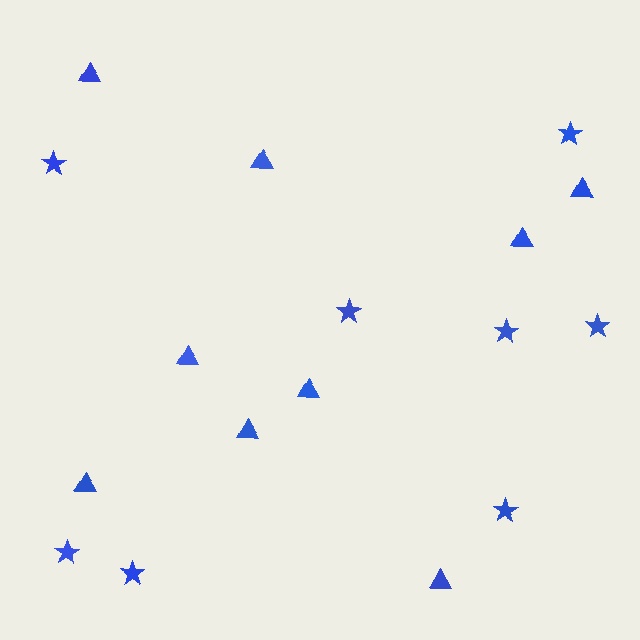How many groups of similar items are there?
There are 2 groups: one group of stars (8) and one group of triangles (9).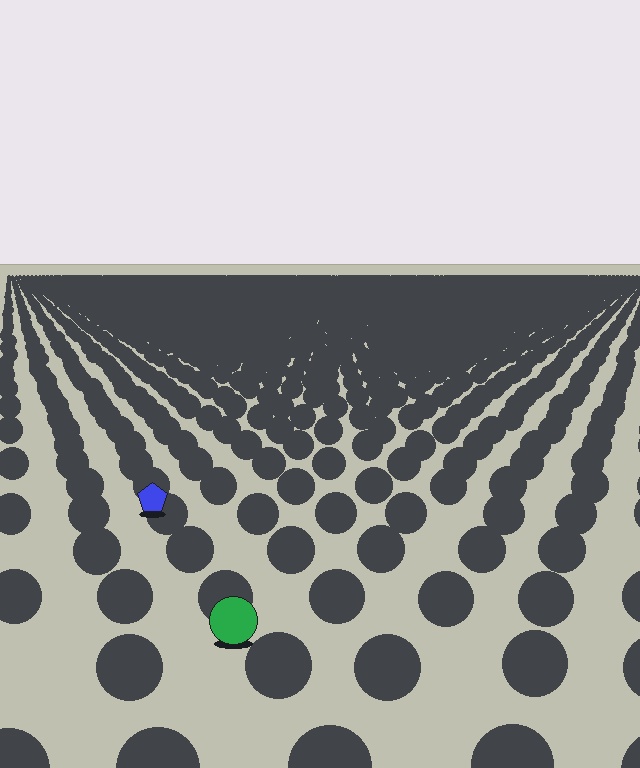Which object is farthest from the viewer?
The blue pentagon is farthest from the viewer. It appears smaller and the ground texture around it is denser.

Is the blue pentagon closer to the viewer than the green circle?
No. The green circle is closer — you can tell from the texture gradient: the ground texture is coarser near it.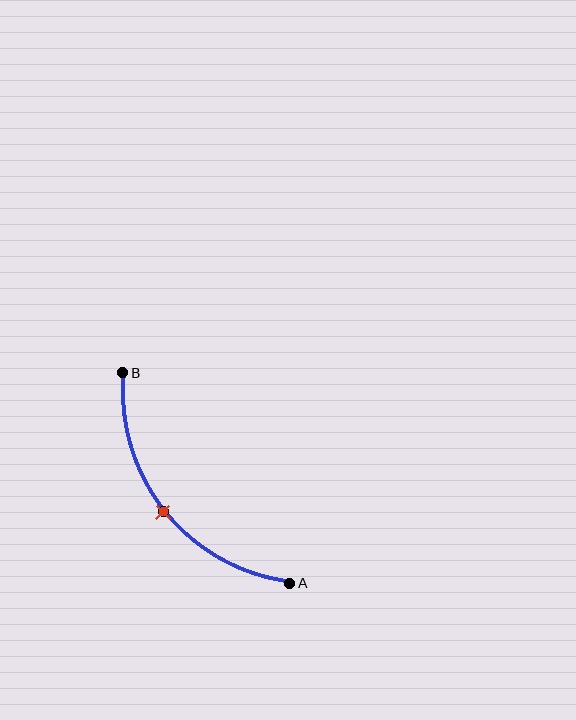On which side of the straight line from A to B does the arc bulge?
The arc bulges below and to the left of the straight line connecting A and B.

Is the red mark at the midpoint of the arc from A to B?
Yes. The red mark lies on the arc at equal arc-length from both A and B — it is the arc midpoint.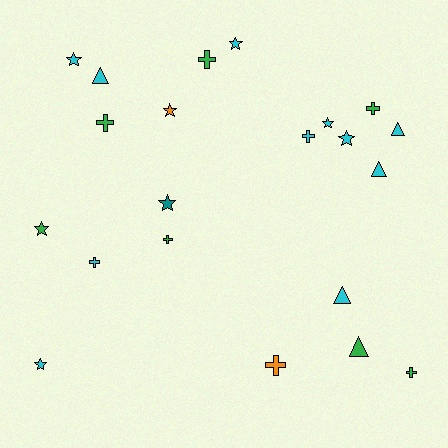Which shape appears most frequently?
Star, with 8 objects.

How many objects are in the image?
There are 21 objects.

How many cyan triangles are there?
There are 4 cyan triangles.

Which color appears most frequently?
Cyan, with 11 objects.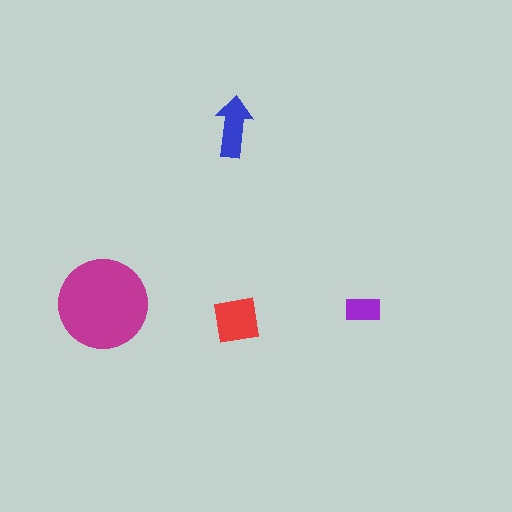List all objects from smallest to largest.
The purple rectangle, the blue arrow, the red square, the magenta circle.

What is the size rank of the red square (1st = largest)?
2nd.